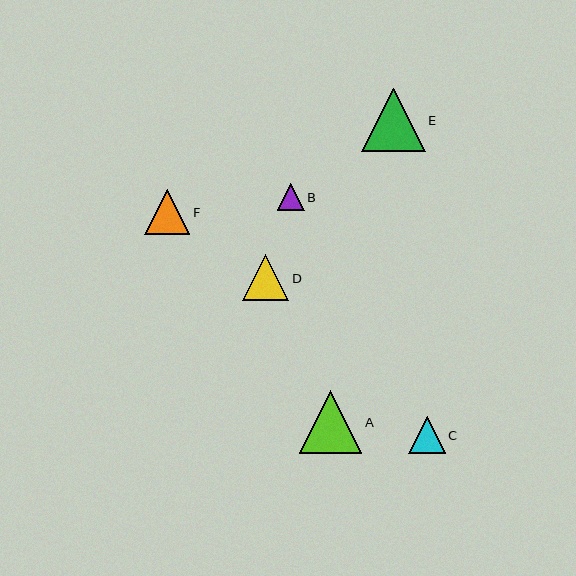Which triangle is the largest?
Triangle E is the largest with a size of approximately 63 pixels.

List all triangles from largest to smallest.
From largest to smallest: E, A, D, F, C, B.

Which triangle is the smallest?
Triangle B is the smallest with a size of approximately 27 pixels.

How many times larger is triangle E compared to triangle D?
Triangle E is approximately 1.4 times the size of triangle D.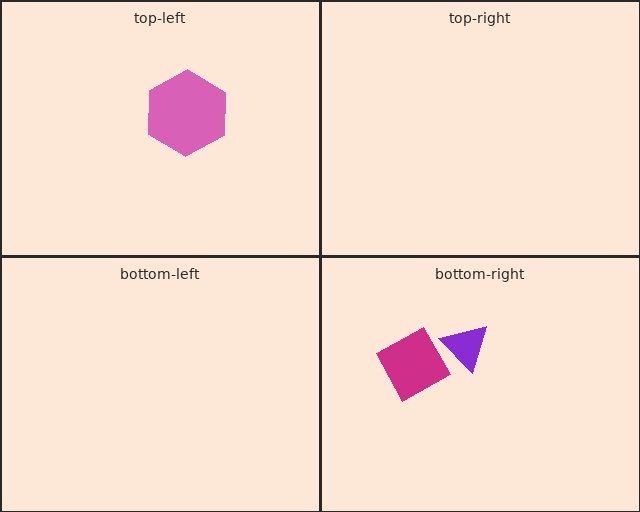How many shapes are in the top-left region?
1.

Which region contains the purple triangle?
The bottom-right region.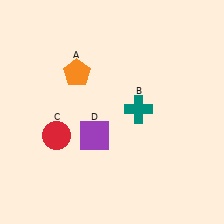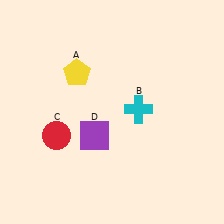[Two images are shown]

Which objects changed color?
A changed from orange to yellow. B changed from teal to cyan.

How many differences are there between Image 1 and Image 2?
There are 2 differences between the two images.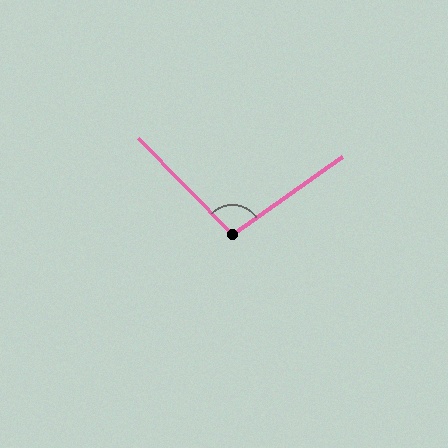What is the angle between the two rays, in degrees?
Approximately 99 degrees.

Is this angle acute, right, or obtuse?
It is obtuse.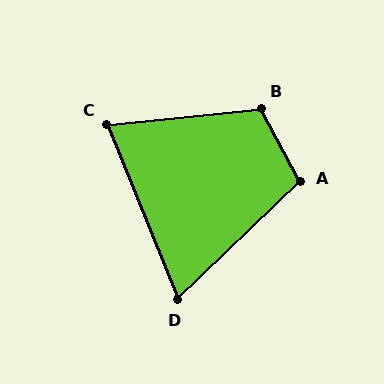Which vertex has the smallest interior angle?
D, at approximately 68 degrees.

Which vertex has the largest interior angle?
B, at approximately 112 degrees.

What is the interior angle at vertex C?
Approximately 74 degrees (acute).